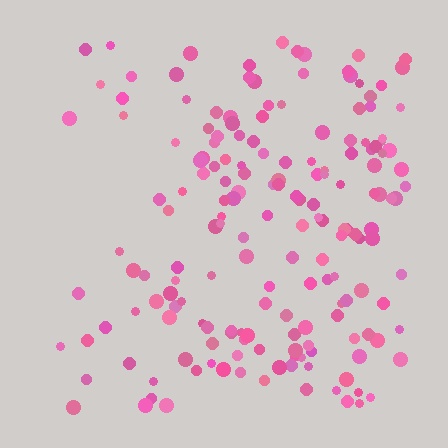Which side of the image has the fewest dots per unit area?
The left.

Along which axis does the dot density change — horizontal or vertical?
Horizontal.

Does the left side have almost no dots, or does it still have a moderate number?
Still a moderate number, just noticeably fewer than the right.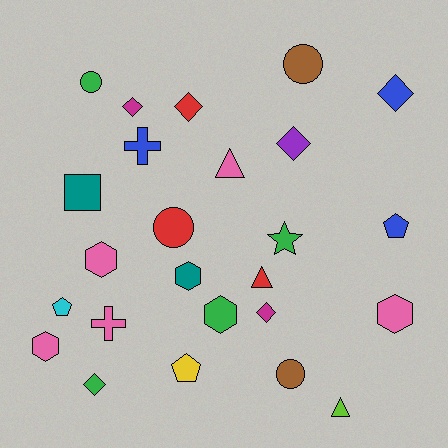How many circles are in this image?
There are 4 circles.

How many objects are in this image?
There are 25 objects.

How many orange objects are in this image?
There are no orange objects.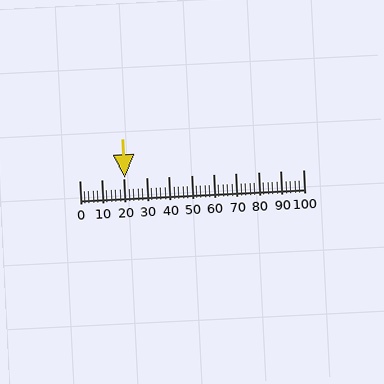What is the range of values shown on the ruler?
The ruler shows values from 0 to 100.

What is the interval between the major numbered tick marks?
The major tick marks are spaced 10 units apart.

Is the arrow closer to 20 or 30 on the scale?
The arrow is closer to 20.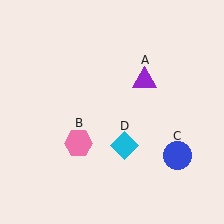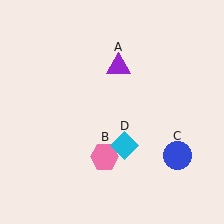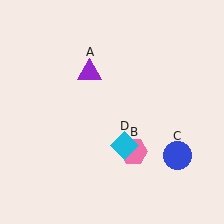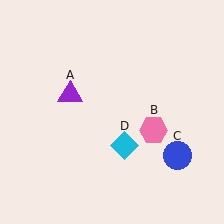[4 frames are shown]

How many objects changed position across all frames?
2 objects changed position: purple triangle (object A), pink hexagon (object B).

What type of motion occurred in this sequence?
The purple triangle (object A), pink hexagon (object B) rotated counterclockwise around the center of the scene.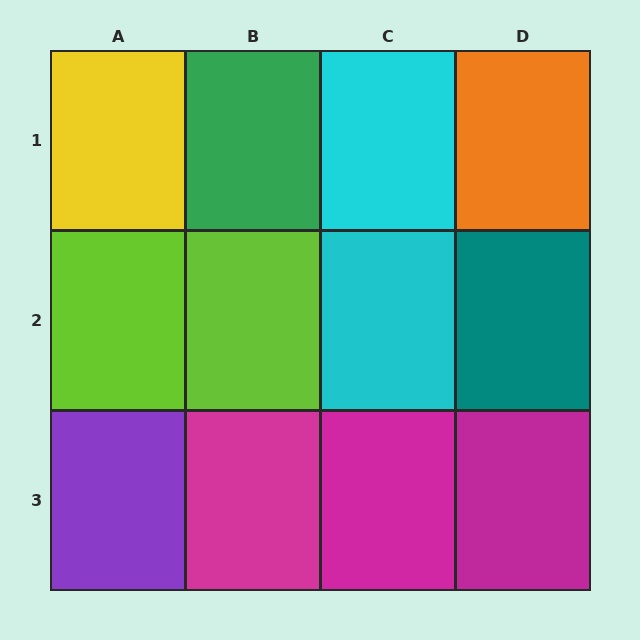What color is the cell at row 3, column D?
Magenta.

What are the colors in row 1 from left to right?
Yellow, green, cyan, orange.